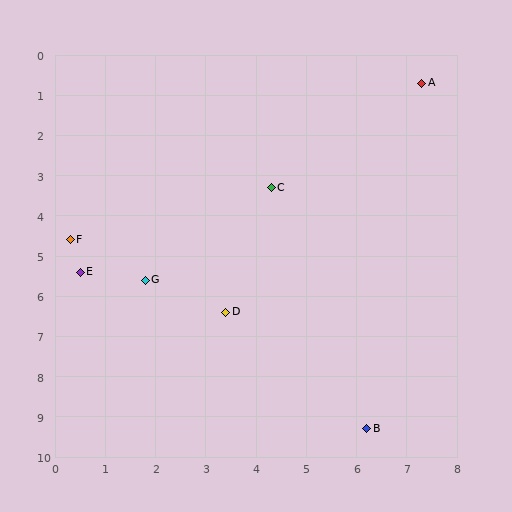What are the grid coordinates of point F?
Point F is at approximately (0.3, 4.6).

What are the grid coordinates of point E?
Point E is at approximately (0.5, 5.4).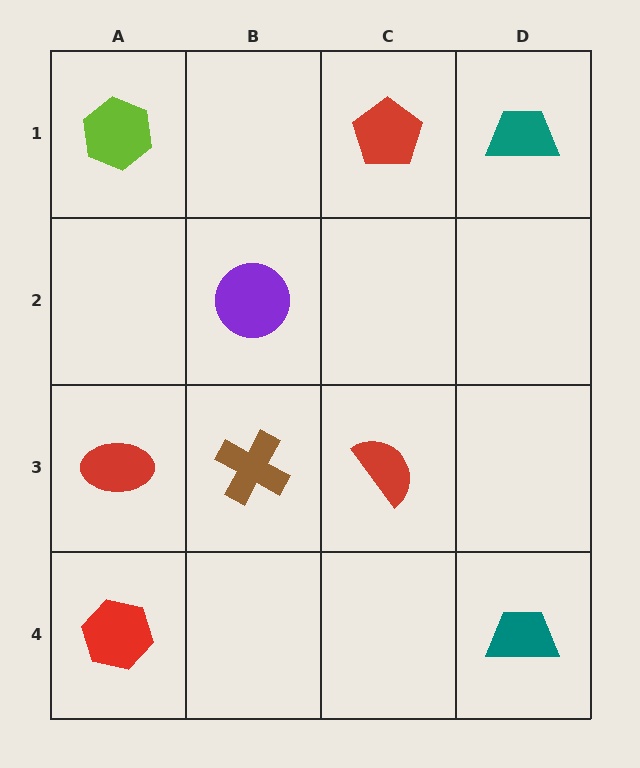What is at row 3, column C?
A red semicircle.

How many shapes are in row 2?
1 shape.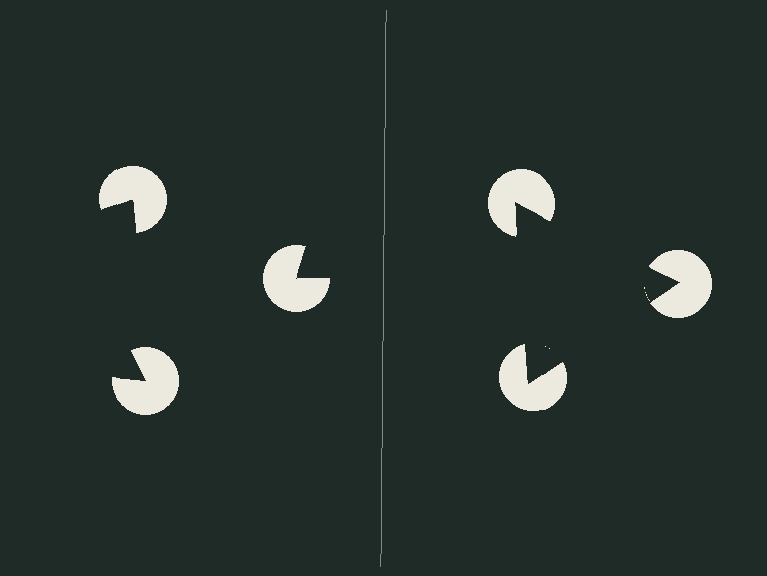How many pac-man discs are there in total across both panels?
6 — 3 on each side.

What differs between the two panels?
The pac-man discs are positioned identically on both sides; only the wedge orientations differ. On the right they align to a triangle; on the left they are misaligned.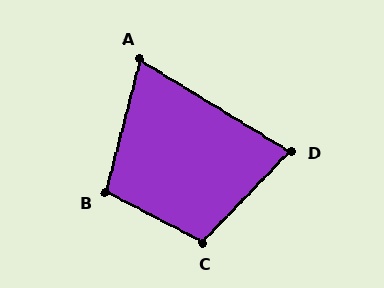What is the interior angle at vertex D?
Approximately 77 degrees (acute).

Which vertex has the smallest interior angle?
A, at approximately 73 degrees.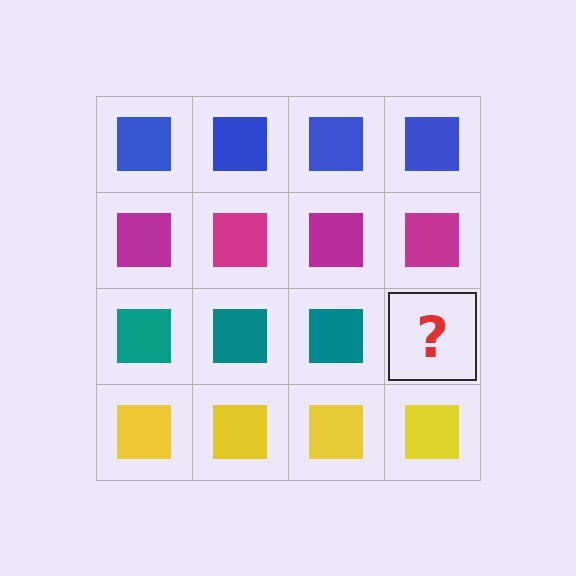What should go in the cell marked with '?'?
The missing cell should contain a teal square.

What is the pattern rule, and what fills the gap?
The rule is that each row has a consistent color. The gap should be filled with a teal square.